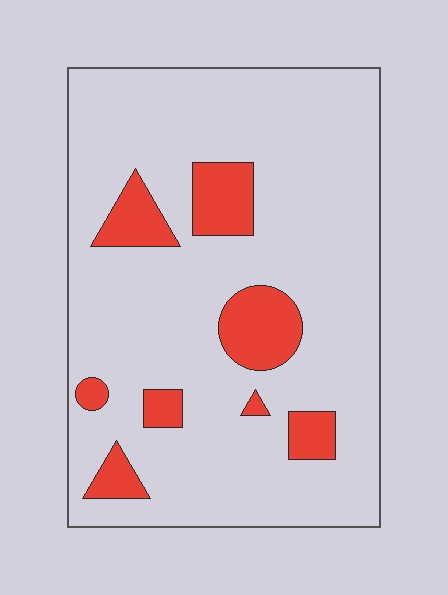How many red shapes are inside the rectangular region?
8.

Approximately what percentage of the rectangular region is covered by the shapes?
Approximately 15%.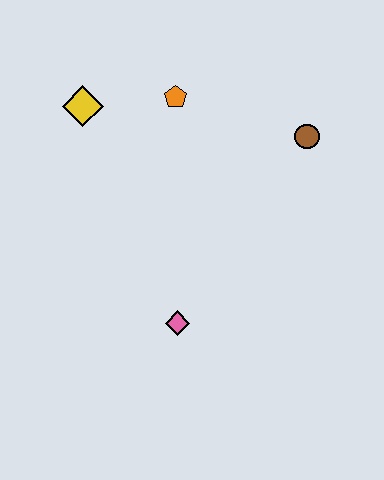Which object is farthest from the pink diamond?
The yellow diamond is farthest from the pink diamond.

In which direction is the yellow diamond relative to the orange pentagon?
The yellow diamond is to the left of the orange pentagon.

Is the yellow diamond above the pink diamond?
Yes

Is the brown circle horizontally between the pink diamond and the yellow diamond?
No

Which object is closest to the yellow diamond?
The orange pentagon is closest to the yellow diamond.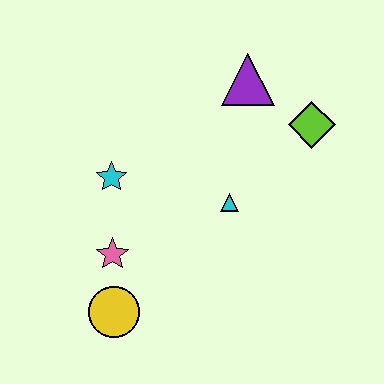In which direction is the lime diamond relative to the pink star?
The lime diamond is to the right of the pink star.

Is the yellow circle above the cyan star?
No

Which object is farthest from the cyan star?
The lime diamond is farthest from the cyan star.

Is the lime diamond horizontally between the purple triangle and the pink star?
No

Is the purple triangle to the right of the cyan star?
Yes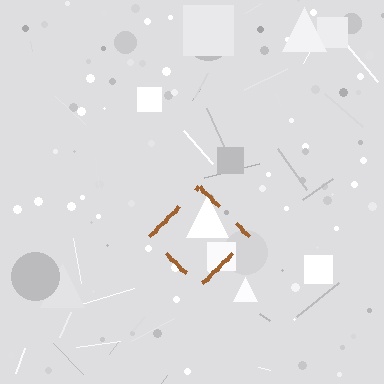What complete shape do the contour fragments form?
The contour fragments form a diamond.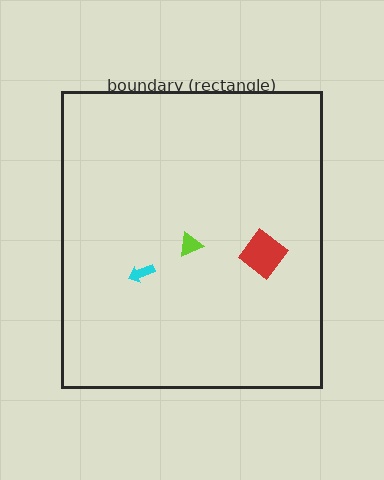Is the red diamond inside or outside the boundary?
Inside.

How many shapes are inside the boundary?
3 inside, 0 outside.